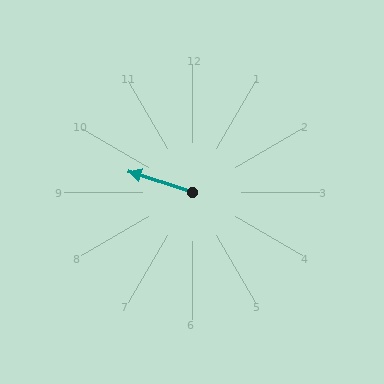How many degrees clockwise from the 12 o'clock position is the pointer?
Approximately 288 degrees.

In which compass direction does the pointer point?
West.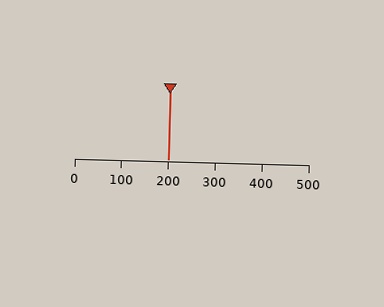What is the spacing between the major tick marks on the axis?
The major ticks are spaced 100 apart.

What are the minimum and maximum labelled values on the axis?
The axis runs from 0 to 500.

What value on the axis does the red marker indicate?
The marker indicates approximately 200.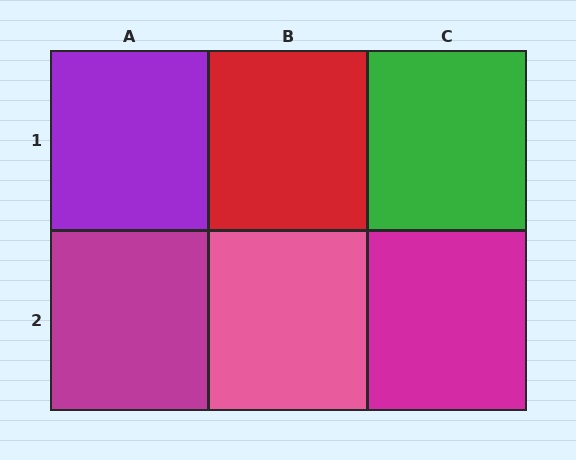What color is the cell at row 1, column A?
Purple.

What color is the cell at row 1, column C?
Green.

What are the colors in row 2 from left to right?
Magenta, pink, magenta.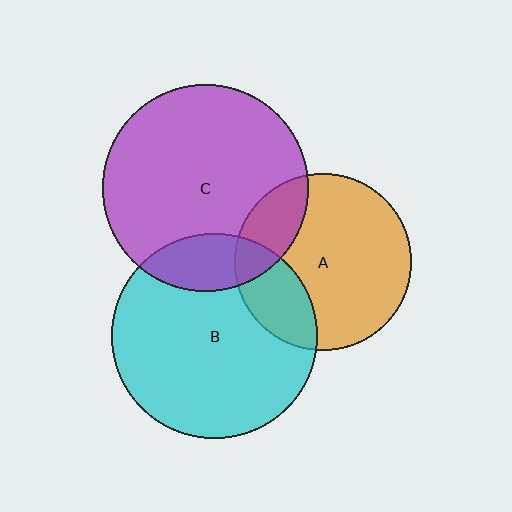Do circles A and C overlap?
Yes.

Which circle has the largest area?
Circle C (purple).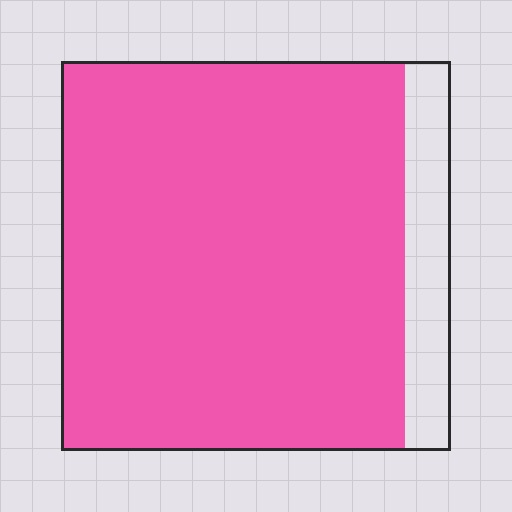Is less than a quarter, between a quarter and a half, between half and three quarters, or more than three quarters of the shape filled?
More than three quarters.